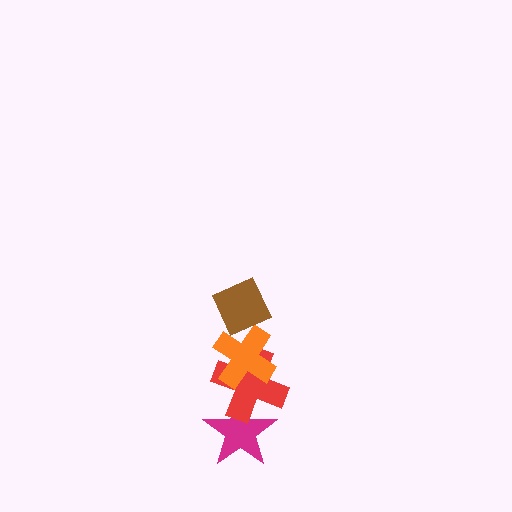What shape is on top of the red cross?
The orange cross is on top of the red cross.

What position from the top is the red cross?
The red cross is 3rd from the top.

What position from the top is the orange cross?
The orange cross is 2nd from the top.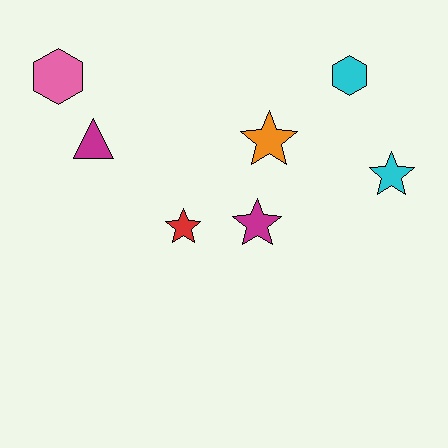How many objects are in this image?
There are 7 objects.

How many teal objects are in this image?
There are no teal objects.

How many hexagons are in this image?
There are 2 hexagons.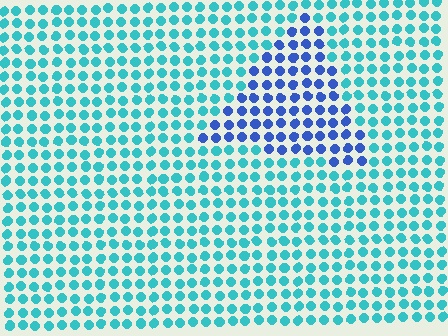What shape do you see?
I see a triangle.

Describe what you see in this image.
The image is filled with small cyan elements in a uniform arrangement. A triangle-shaped region is visible where the elements are tinted to a slightly different hue, forming a subtle color boundary.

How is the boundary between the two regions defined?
The boundary is defined purely by a slight shift in hue (about 44 degrees). Spacing, size, and orientation are identical on both sides.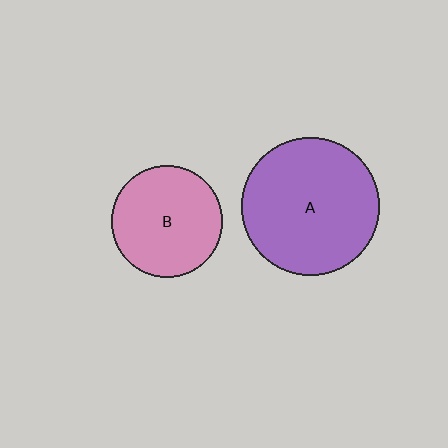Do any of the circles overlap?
No, none of the circles overlap.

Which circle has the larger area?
Circle A (purple).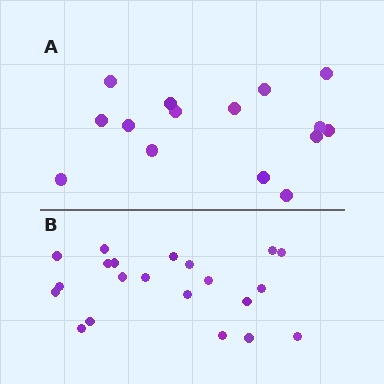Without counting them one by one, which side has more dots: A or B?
Region B (the bottom region) has more dots.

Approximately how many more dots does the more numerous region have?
Region B has about 6 more dots than region A.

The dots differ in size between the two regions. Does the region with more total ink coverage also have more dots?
No. Region A has more total ink coverage because its dots are larger, but region B actually contains more individual dots. Total area can be misleading — the number of items is what matters here.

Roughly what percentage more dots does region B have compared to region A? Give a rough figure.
About 40% more.